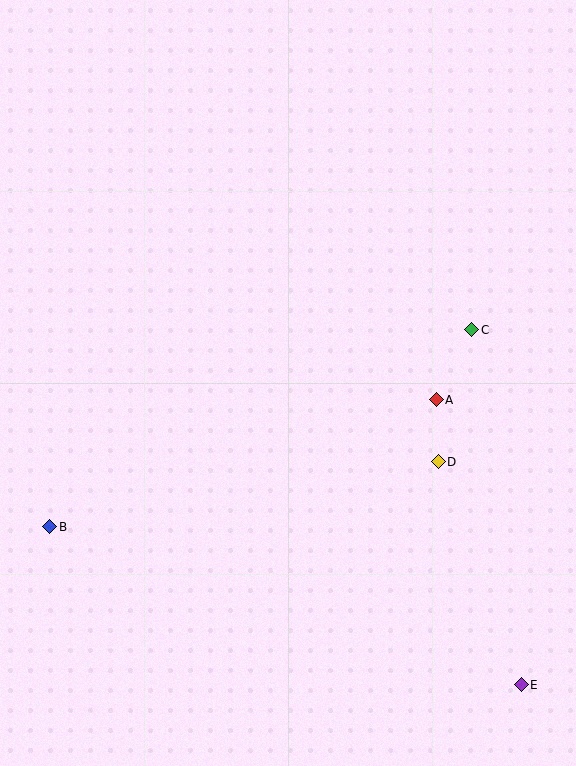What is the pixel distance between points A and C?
The distance between A and C is 78 pixels.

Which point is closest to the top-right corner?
Point C is closest to the top-right corner.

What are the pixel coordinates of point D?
Point D is at (438, 462).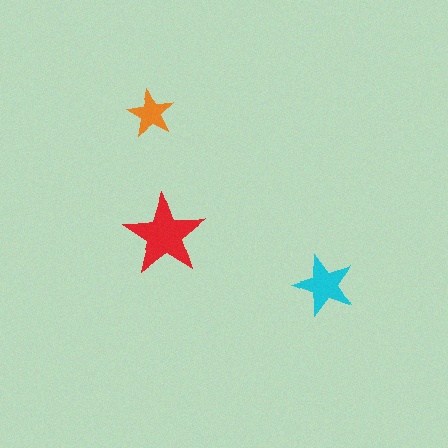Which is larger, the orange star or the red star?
The red one.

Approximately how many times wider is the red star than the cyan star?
About 1.5 times wider.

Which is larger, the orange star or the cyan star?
The cyan one.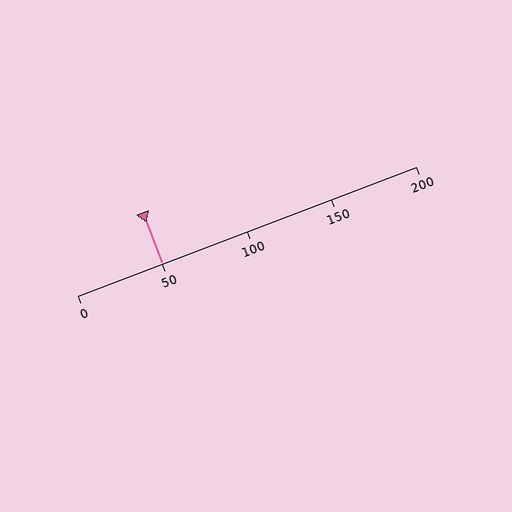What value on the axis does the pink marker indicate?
The marker indicates approximately 50.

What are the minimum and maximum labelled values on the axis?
The axis runs from 0 to 200.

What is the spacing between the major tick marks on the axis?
The major ticks are spaced 50 apart.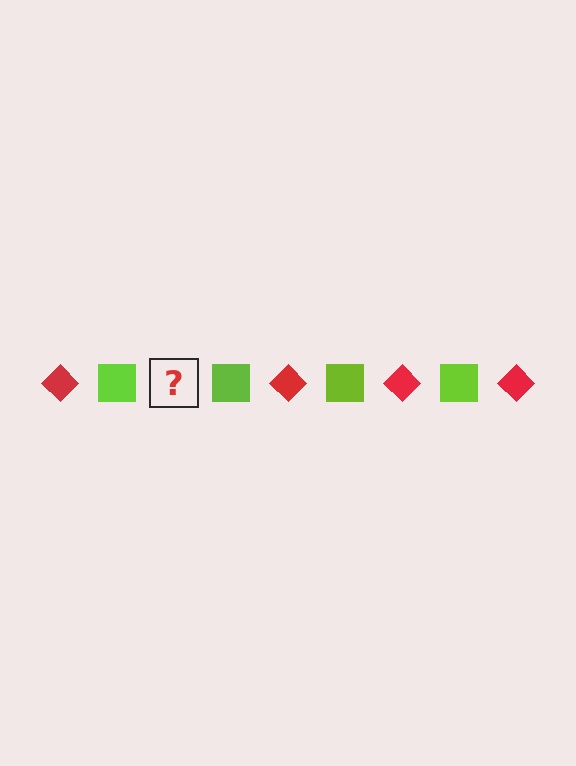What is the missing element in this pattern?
The missing element is a red diamond.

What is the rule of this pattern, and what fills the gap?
The rule is that the pattern alternates between red diamond and lime square. The gap should be filled with a red diamond.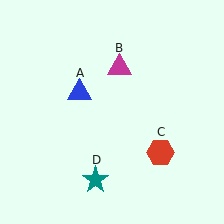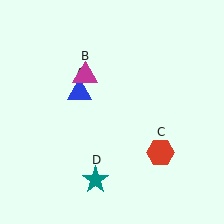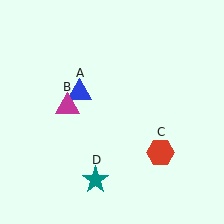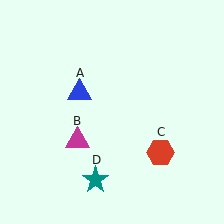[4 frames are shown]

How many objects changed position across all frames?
1 object changed position: magenta triangle (object B).